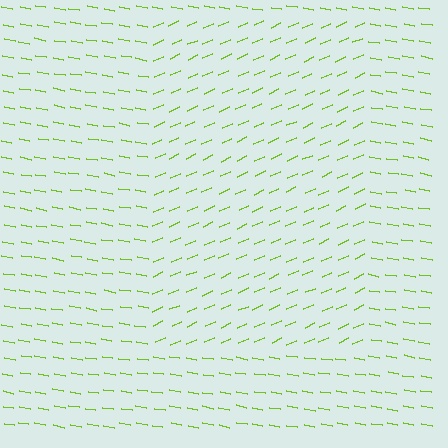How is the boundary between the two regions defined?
The boundary is defined purely by a change in line orientation (approximately 33 degrees difference). All lines are the same color and thickness.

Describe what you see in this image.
The image is filled with small lime line segments. A rectangle region in the image has lines oriented differently from the surrounding lines, creating a visible texture boundary.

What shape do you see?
I see a rectangle.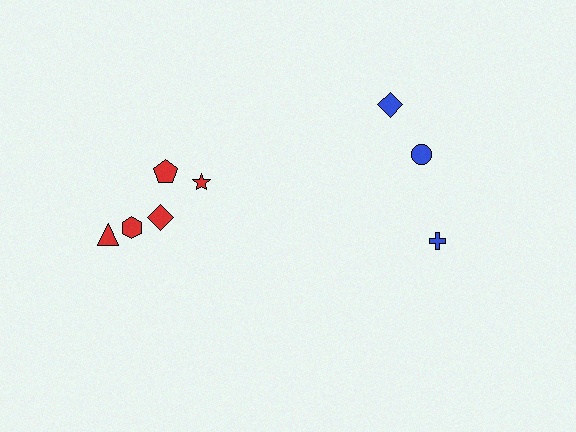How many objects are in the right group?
There are 3 objects.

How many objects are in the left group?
There are 5 objects.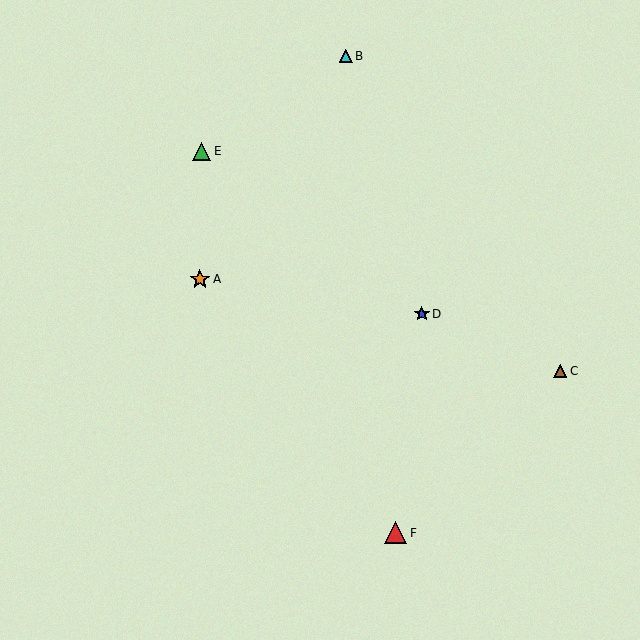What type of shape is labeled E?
Shape E is a green triangle.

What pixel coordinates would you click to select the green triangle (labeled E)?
Click at (201, 151) to select the green triangle E.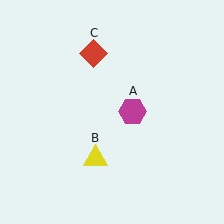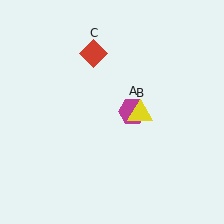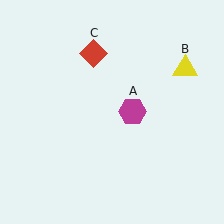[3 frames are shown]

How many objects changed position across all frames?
1 object changed position: yellow triangle (object B).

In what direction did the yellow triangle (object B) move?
The yellow triangle (object B) moved up and to the right.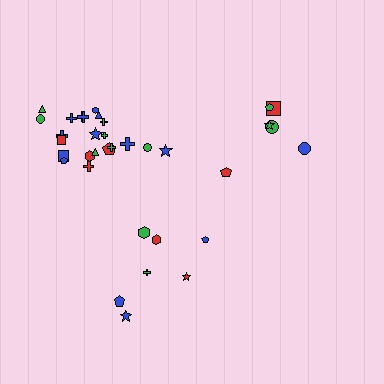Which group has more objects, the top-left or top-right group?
The top-left group.